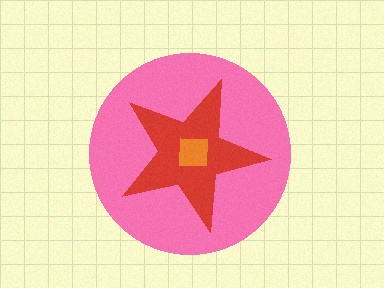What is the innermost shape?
The orange square.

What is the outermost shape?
The pink circle.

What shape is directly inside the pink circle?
The red star.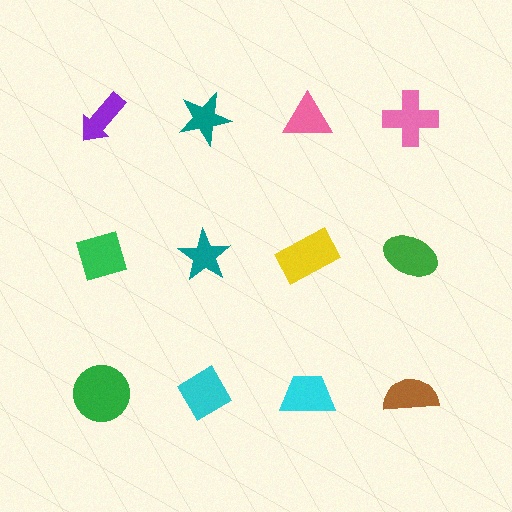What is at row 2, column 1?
A green diamond.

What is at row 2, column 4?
A green ellipse.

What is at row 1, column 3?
A pink triangle.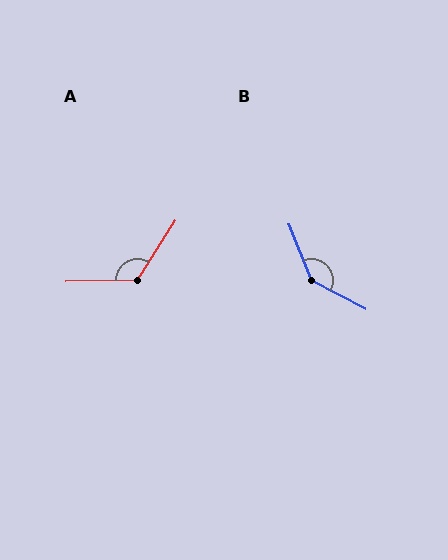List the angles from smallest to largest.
A (124°), B (140°).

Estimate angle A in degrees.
Approximately 124 degrees.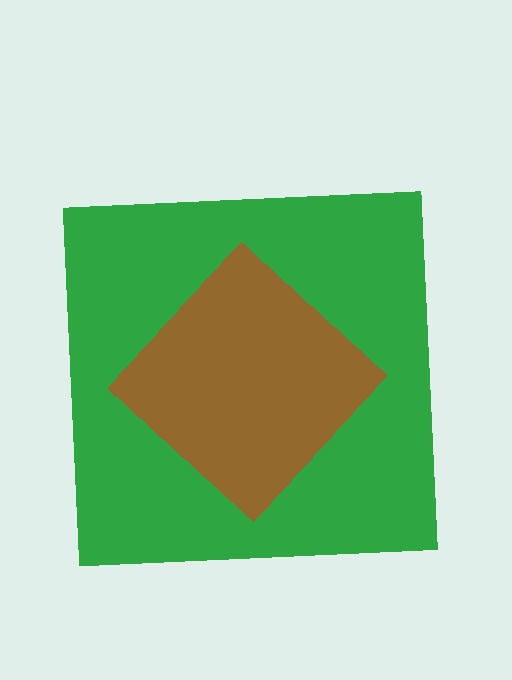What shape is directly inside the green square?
The brown diamond.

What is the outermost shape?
The green square.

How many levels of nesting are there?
2.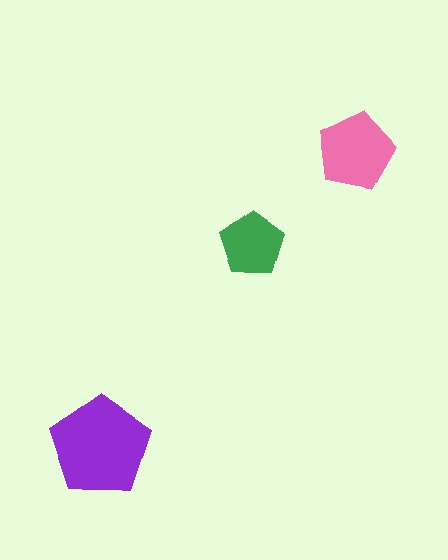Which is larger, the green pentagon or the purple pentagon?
The purple one.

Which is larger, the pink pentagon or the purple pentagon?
The purple one.